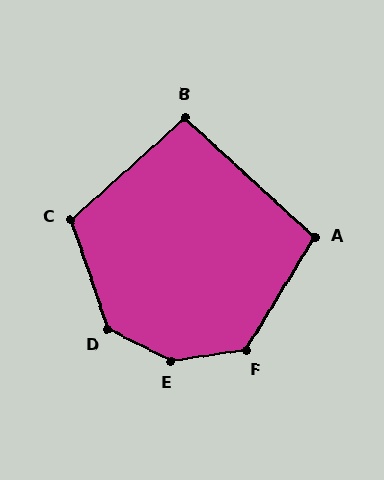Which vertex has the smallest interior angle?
B, at approximately 95 degrees.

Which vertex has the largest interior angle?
E, at approximately 145 degrees.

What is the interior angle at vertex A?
Approximately 102 degrees (obtuse).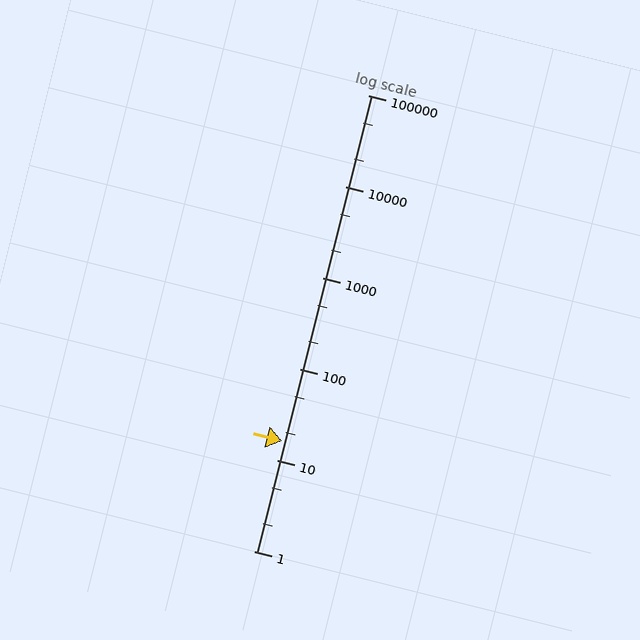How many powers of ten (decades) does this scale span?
The scale spans 5 decades, from 1 to 100000.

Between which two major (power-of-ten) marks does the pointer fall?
The pointer is between 10 and 100.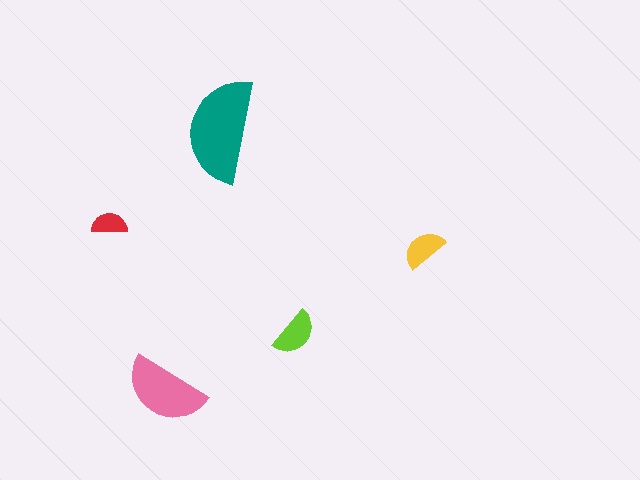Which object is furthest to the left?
The red semicircle is leftmost.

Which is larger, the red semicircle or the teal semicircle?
The teal one.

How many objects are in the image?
There are 5 objects in the image.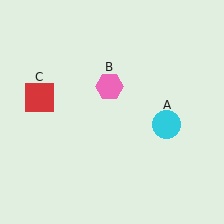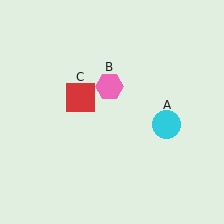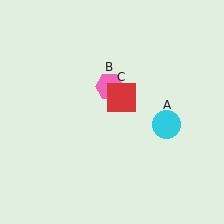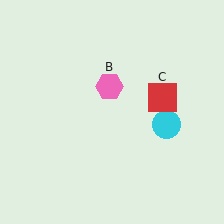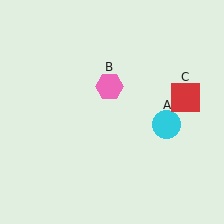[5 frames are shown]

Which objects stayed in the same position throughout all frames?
Cyan circle (object A) and pink hexagon (object B) remained stationary.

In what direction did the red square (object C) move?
The red square (object C) moved right.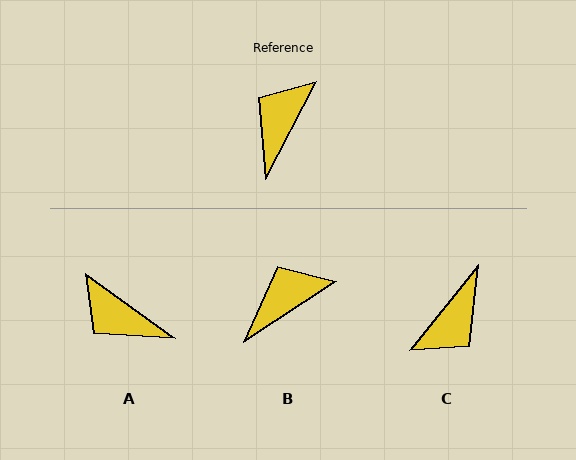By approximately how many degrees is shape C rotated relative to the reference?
Approximately 169 degrees counter-clockwise.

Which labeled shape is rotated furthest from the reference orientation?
C, about 169 degrees away.